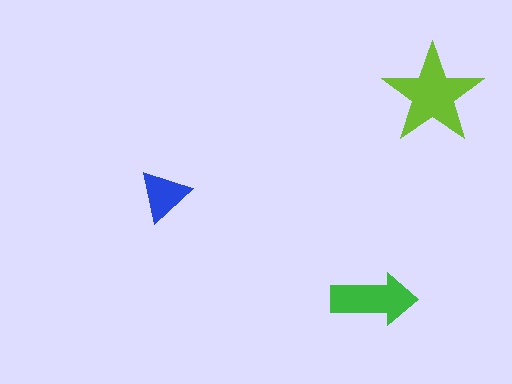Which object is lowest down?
The green arrow is bottommost.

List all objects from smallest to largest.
The blue triangle, the green arrow, the lime star.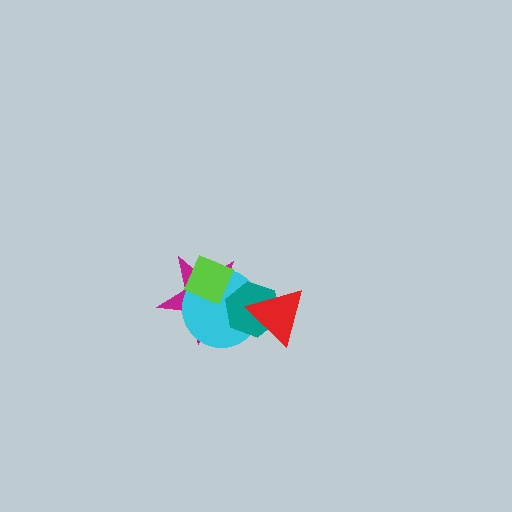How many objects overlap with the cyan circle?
4 objects overlap with the cyan circle.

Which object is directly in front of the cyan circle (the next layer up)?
The teal hexagon is directly in front of the cyan circle.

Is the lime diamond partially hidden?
No, no other shape covers it.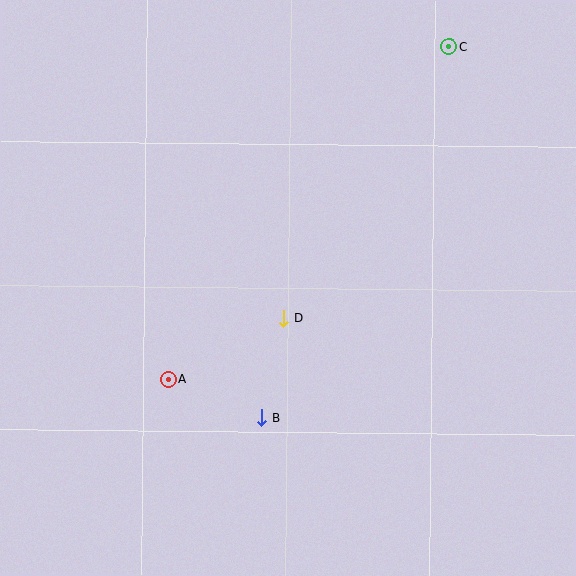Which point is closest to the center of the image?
Point D at (283, 318) is closest to the center.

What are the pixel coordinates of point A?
Point A is at (168, 379).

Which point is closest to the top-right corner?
Point C is closest to the top-right corner.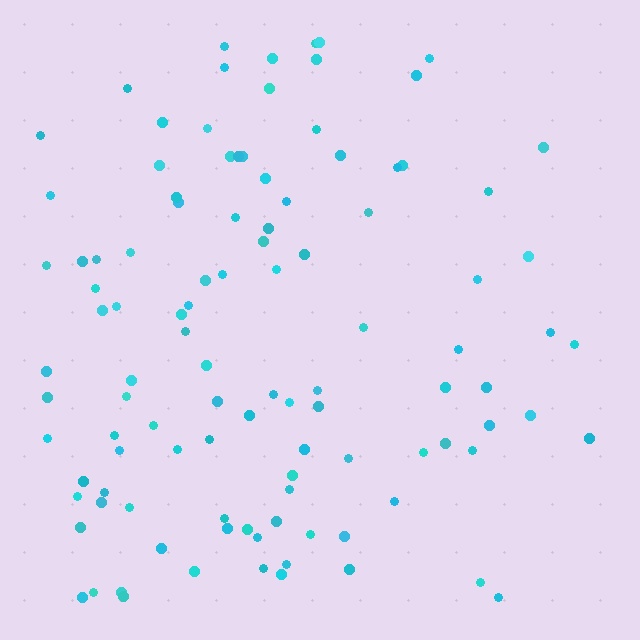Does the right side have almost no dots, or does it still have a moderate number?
Still a moderate number, just noticeably fewer than the left.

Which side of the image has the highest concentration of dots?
The left.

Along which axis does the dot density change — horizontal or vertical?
Horizontal.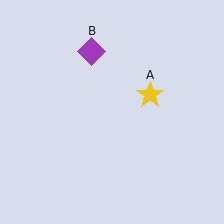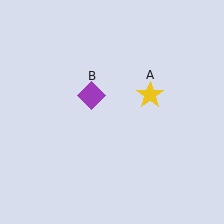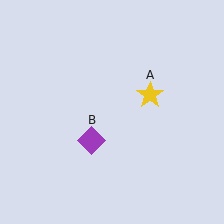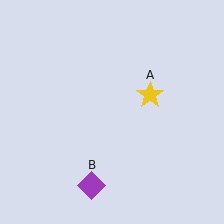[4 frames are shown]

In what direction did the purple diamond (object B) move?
The purple diamond (object B) moved down.